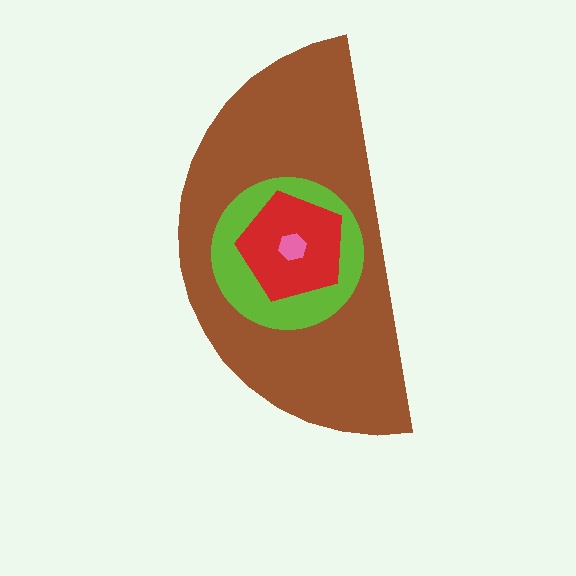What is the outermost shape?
The brown semicircle.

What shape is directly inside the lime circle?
The red pentagon.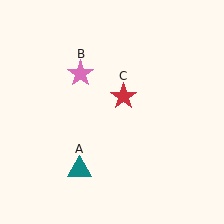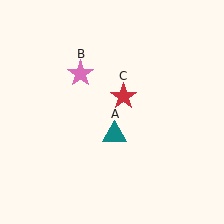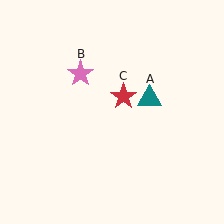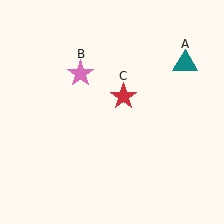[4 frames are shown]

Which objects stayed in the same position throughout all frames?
Pink star (object B) and red star (object C) remained stationary.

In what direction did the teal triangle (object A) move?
The teal triangle (object A) moved up and to the right.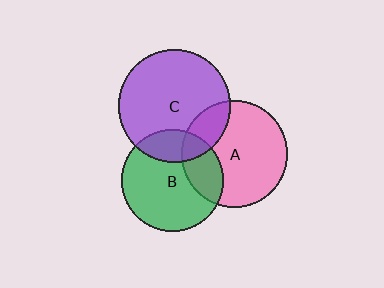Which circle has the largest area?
Circle C (purple).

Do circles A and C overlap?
Yes.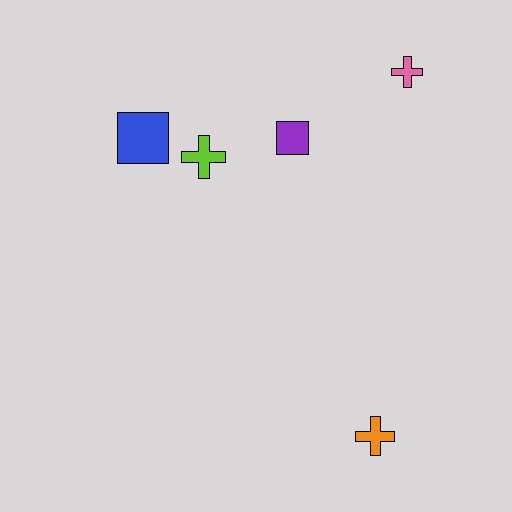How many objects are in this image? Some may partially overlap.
There are 5 objects.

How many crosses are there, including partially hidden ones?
There are 3 crosses.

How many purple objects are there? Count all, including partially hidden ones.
There is 1 purple object.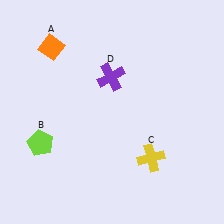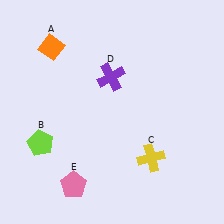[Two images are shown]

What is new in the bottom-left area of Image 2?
A pink pentagon (E) was added in the bottom-left area of Image 2.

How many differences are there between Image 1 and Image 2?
There is 1 difference between the two images.